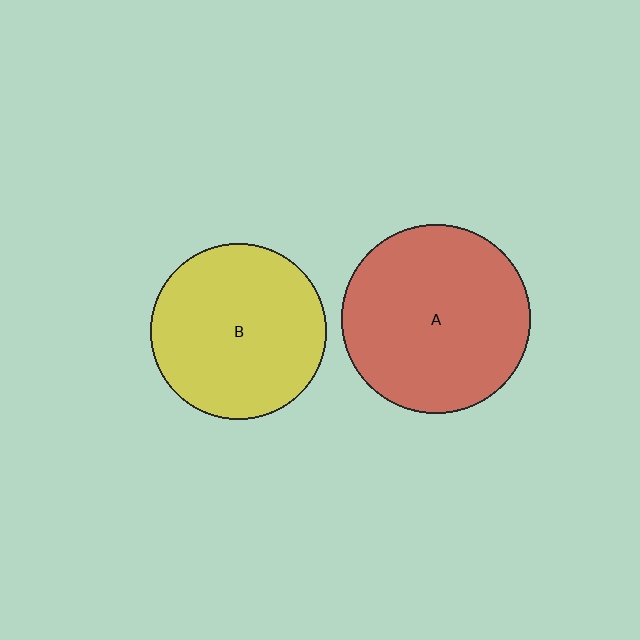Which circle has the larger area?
Circle A (red).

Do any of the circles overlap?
No, none of the circles overlap.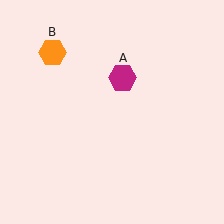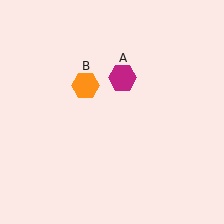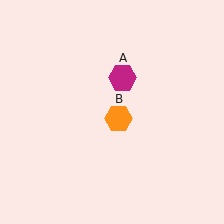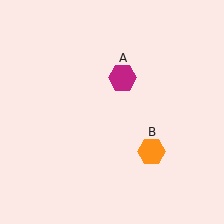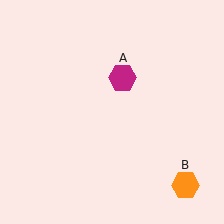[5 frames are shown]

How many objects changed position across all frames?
1 object changed position: orange hexagon (object B).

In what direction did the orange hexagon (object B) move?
The orange hexagon (object B) moved down and to the right.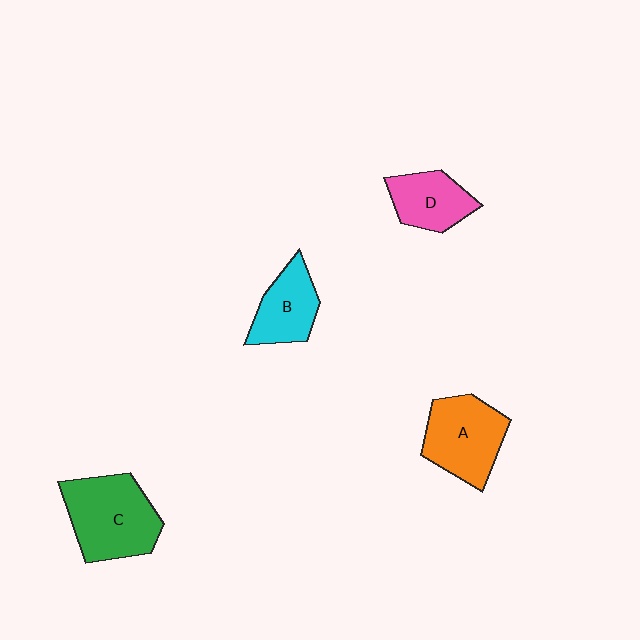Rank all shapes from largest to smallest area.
From largest to smallest: C (green), A (orange), B (cyan), D (pink).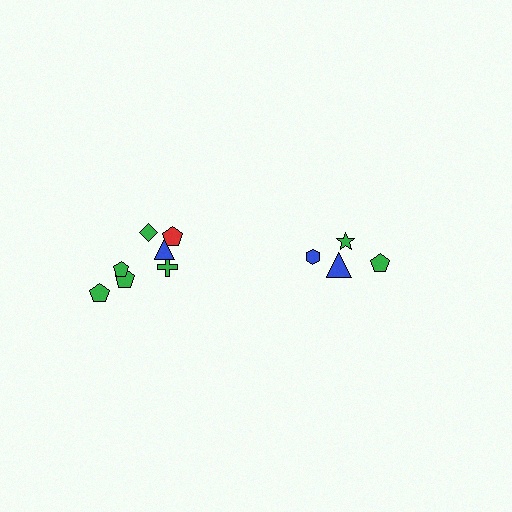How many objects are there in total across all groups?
There are 11 objects.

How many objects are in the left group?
There are 7 objects.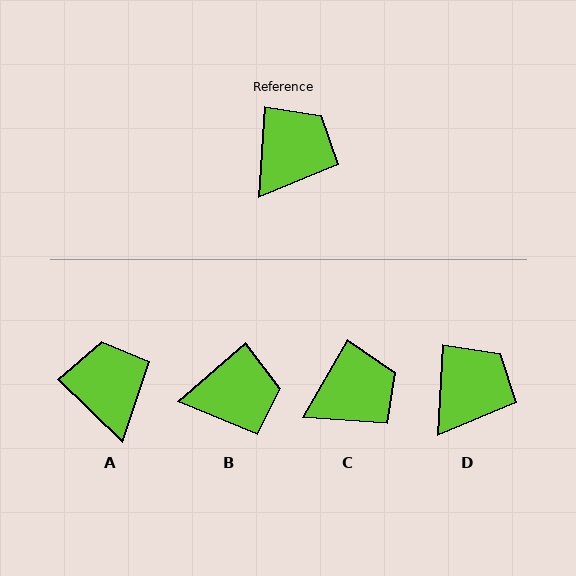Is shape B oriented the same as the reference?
No, it is off by about 45 degrees.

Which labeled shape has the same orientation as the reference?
D.